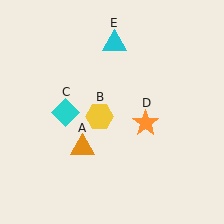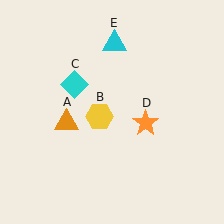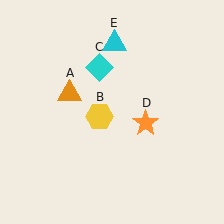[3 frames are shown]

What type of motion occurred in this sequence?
The orange triangle (object A), cyan diamond (object C) rotated clockwise around the center of the scene.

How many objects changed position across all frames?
2 objects changed position: orange triangle (object A), cyan diamond (object C).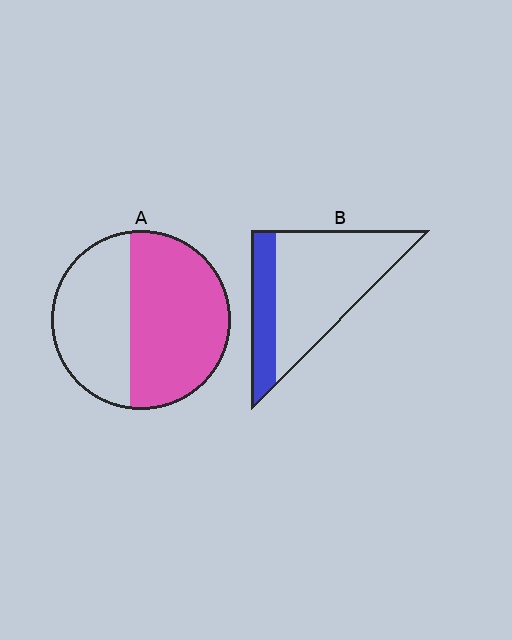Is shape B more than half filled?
No.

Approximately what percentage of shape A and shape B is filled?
A is approximately 60% and B is approximately 25%.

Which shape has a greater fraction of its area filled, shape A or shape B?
Shape A.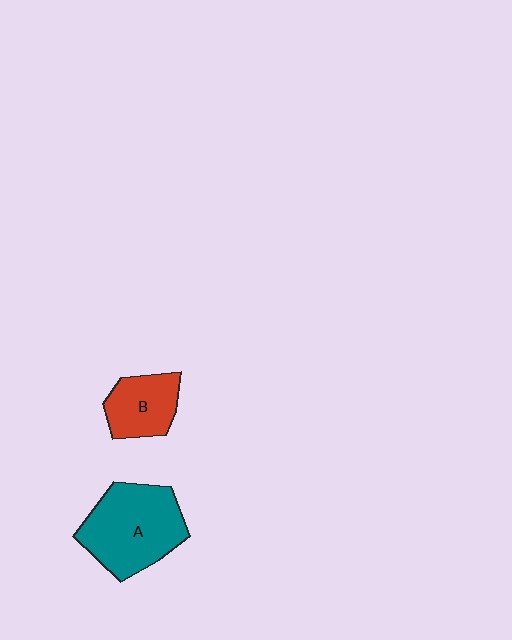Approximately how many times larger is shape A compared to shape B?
Approximately 1.8 times.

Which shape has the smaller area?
Shape B (red).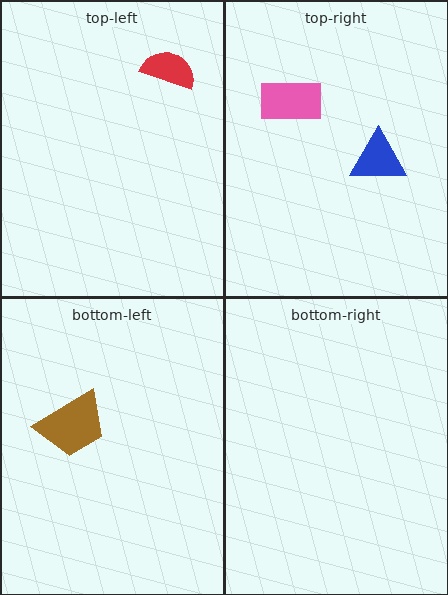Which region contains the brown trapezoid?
The bottom-left region.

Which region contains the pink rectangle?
The top-right region.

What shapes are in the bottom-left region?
The brown trapezoid.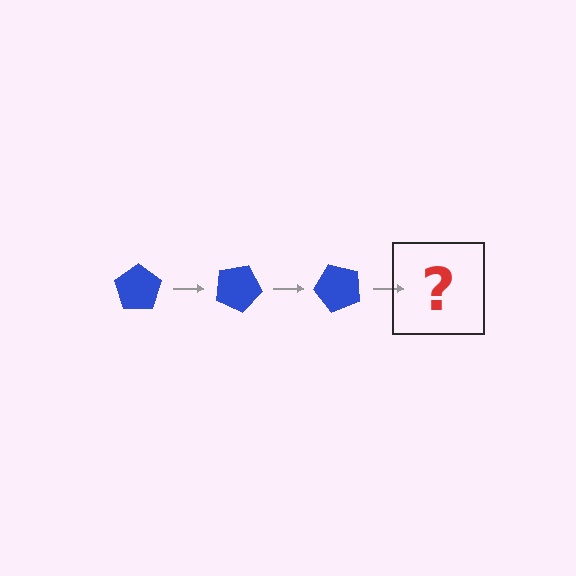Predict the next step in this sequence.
The next step is a blue pentagon rotated 75 degrees.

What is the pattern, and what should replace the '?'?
The pattern is that the pentagon rotates 25 degrees each step. The '?' should be a blue pentagon rotated 75 degrees.